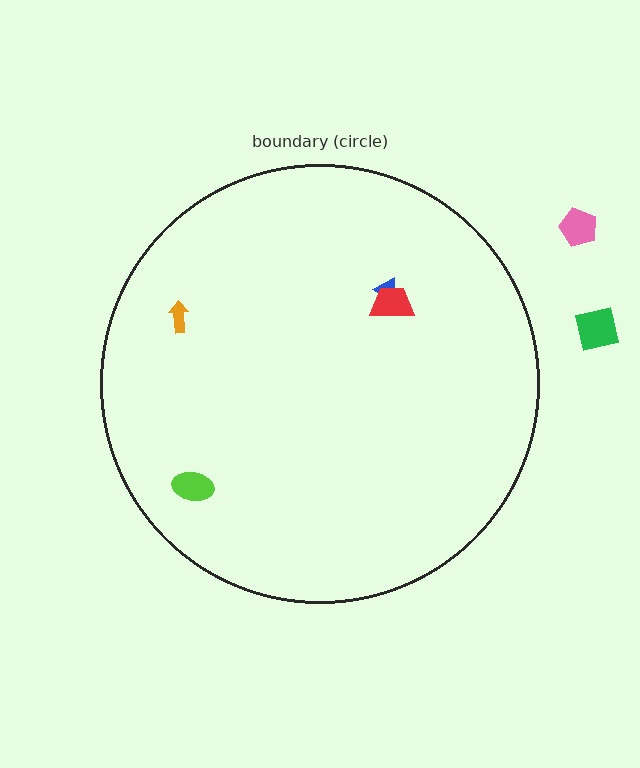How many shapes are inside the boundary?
4 inside, 2 outside.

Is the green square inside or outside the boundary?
Outside.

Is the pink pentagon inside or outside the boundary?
Outside.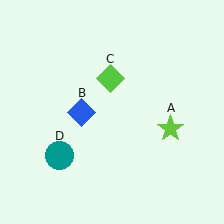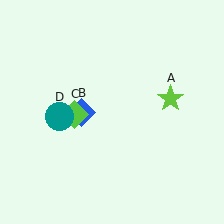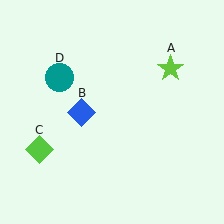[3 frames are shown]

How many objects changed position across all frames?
3 objects changed position: lime star (object A), lime diamond (object C), teal circle (object D).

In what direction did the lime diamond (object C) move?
The lime diamond (object C) moved down and to the left.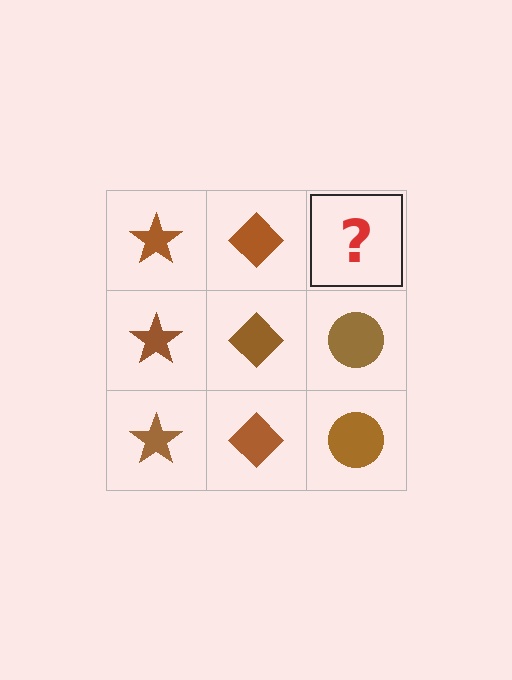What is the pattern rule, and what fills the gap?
The rule is that each column has a consistent shape. The gap should be filled with a brown circle.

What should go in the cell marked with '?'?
The missing cell should contain a brown circle.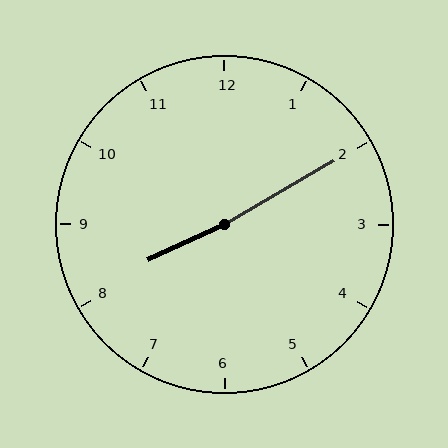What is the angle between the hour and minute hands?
Approximately 175 degrees.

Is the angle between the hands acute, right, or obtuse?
It is obtuse.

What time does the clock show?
8:10.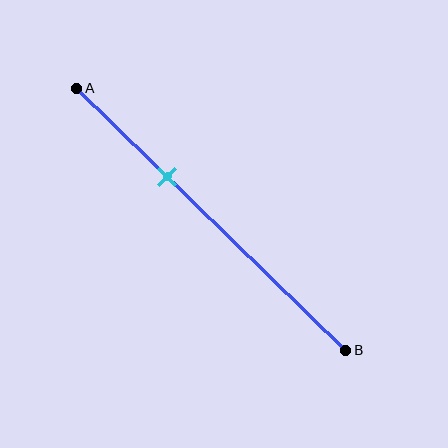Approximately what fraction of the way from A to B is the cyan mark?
The cyan mark is approximately 35% of the way from A to B.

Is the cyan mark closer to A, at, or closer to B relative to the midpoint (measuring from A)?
The cyan mark is closer to point A than the midpoint of segment AB.